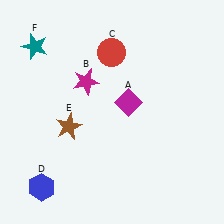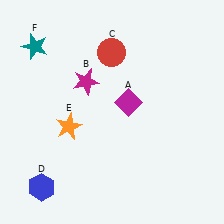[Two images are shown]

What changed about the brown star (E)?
In Image 1, E is brown. In Image 2, it changed to orange.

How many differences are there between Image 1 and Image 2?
There is 1 difference between the two images.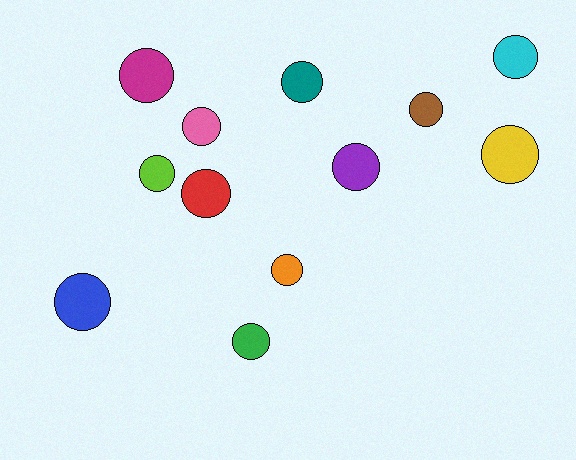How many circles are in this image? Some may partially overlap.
There are 12 circles.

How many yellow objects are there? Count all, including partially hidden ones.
There is 1 yellow object.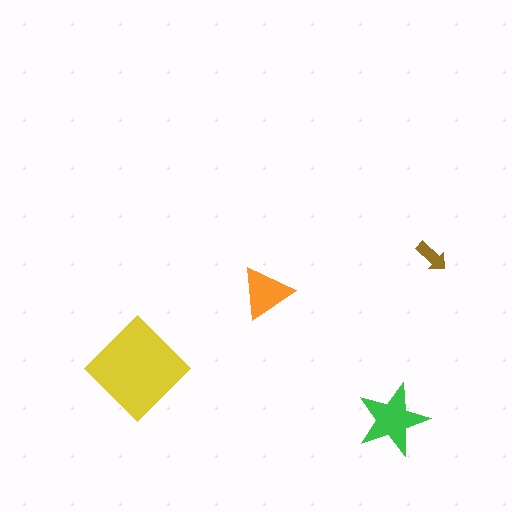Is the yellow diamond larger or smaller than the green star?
Larger.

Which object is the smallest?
The brown arrow.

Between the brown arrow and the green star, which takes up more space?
The green star.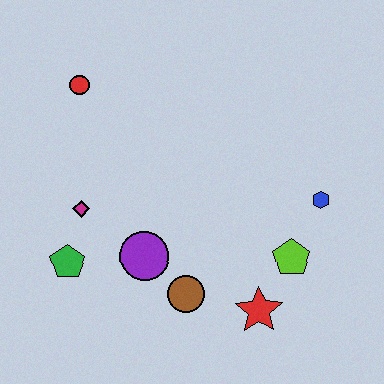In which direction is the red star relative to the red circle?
The red star is below the red circle.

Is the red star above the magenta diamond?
No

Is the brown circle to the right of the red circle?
Yes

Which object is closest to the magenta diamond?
The green pentagon is closest to the magenta diamond.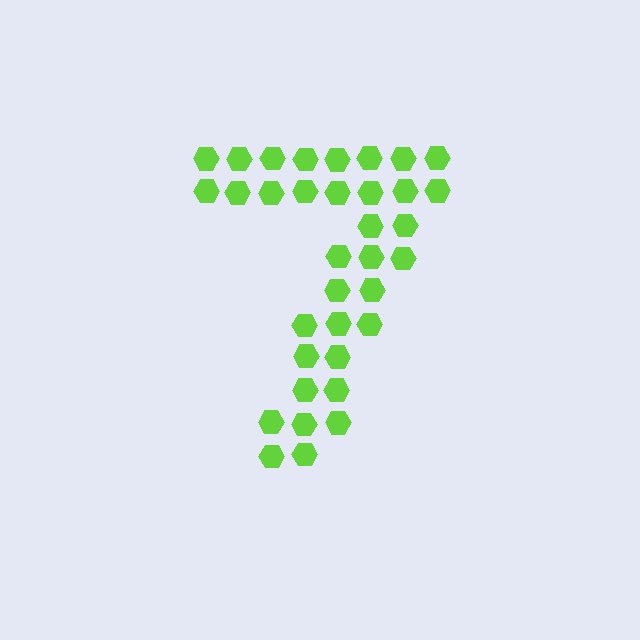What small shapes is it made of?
It is made of small hexagons.